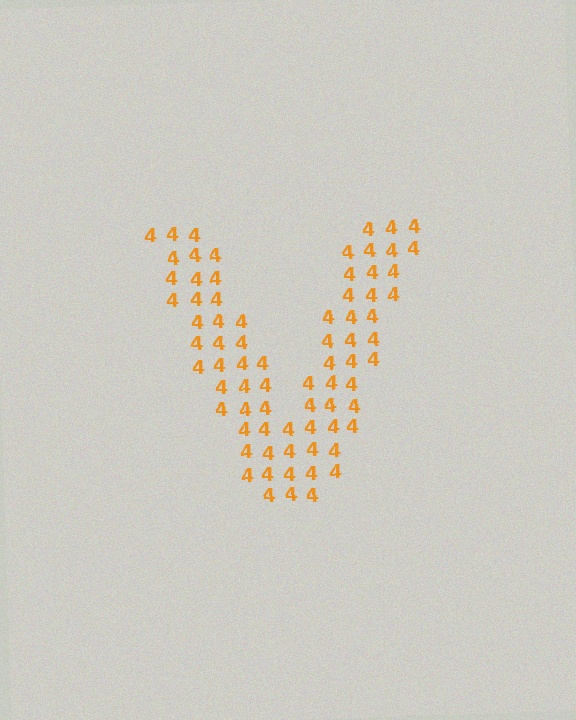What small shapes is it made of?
It is made of small digit 4's.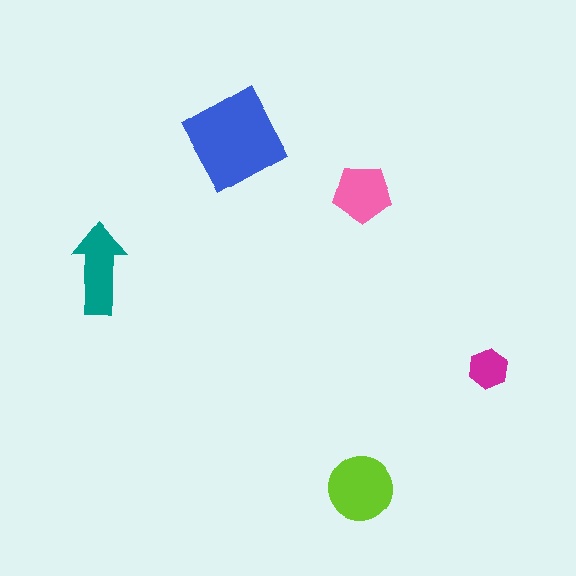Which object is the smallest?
The magenta hexagon.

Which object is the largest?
The blue diamond.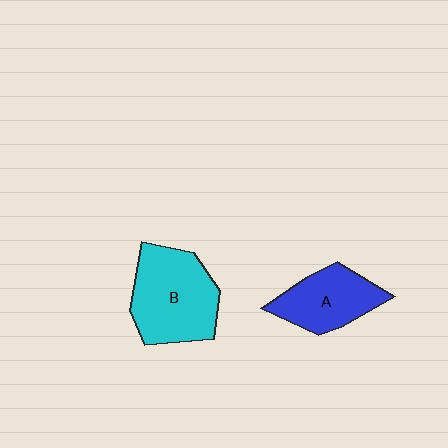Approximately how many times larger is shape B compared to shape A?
Approximately 1.4 times.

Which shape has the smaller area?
Shape A (blue).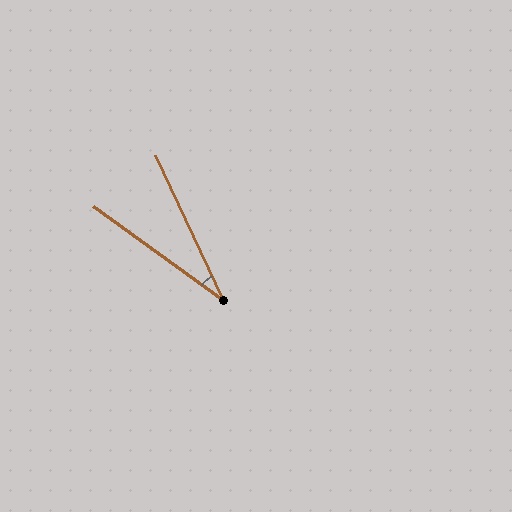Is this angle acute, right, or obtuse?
It is acute.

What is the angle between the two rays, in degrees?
Approximately 29 degrees.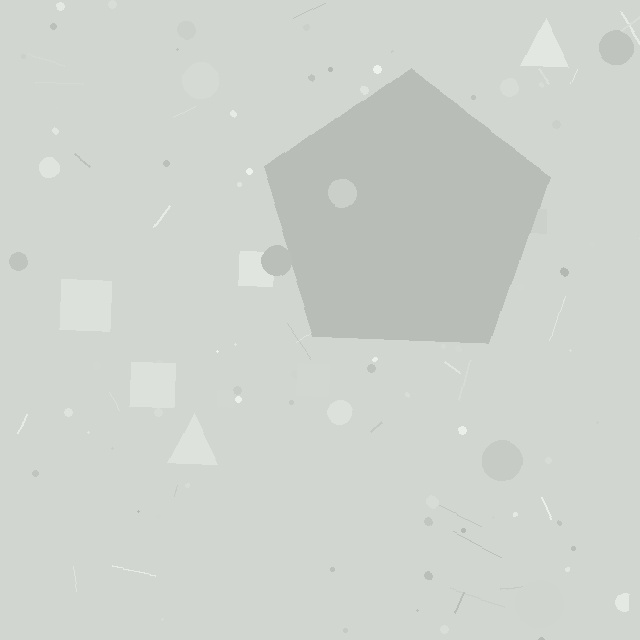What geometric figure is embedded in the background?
A pentagon is embedded in the background.